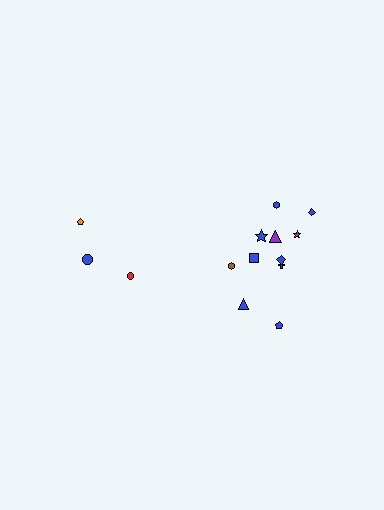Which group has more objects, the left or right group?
The right group.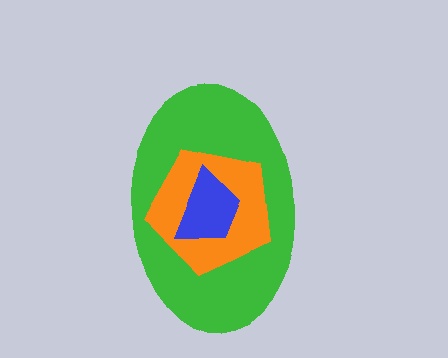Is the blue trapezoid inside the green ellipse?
Yes.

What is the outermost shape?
The green ellipse.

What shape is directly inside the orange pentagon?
The blue trapezoid.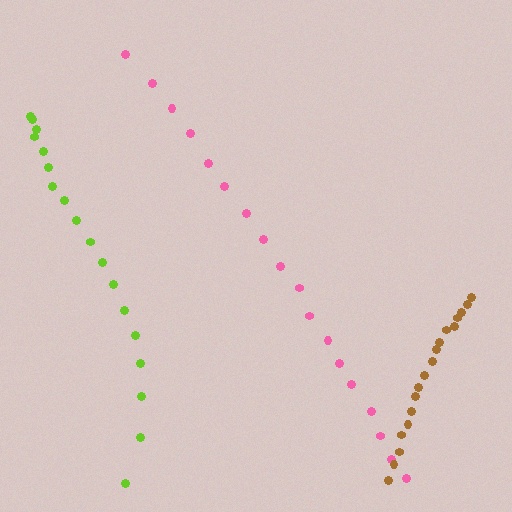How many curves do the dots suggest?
There are 3 distinct paths.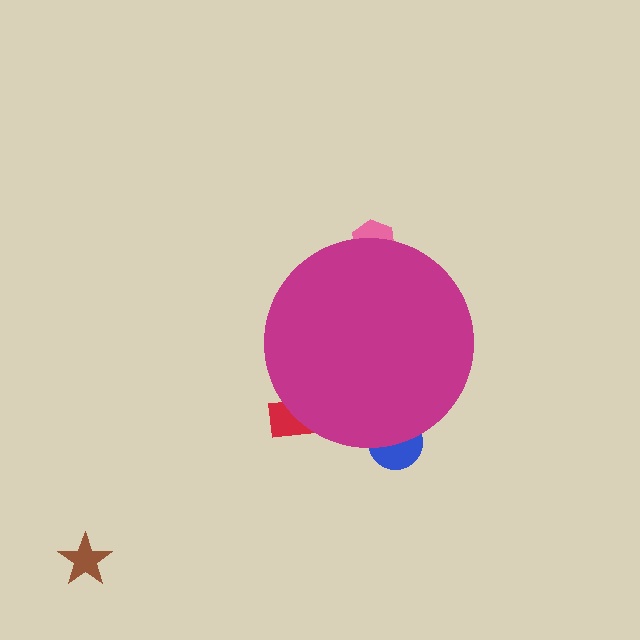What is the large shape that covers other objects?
A magenta circle.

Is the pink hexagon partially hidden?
Yes, the pink hexagon is partially hidden behind the magenta circle.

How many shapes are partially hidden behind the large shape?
3 shapes are partially hidden.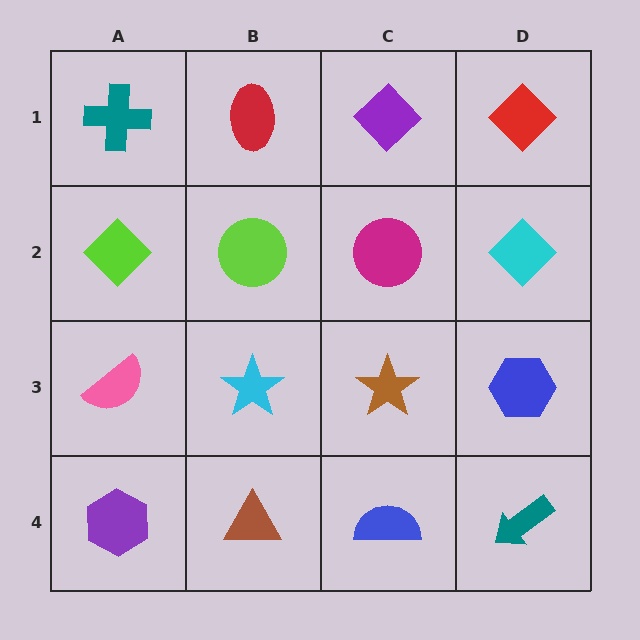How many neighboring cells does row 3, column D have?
3.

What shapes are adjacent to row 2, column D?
A red diamond (row 1, column D), a blue hexagon (row 3, column D), a magenta circle (row 2, column C).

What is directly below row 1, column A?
A lime diamond.